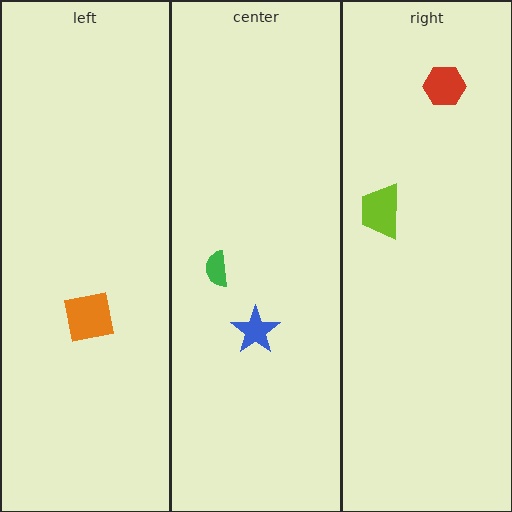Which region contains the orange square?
The left region.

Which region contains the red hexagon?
The right region.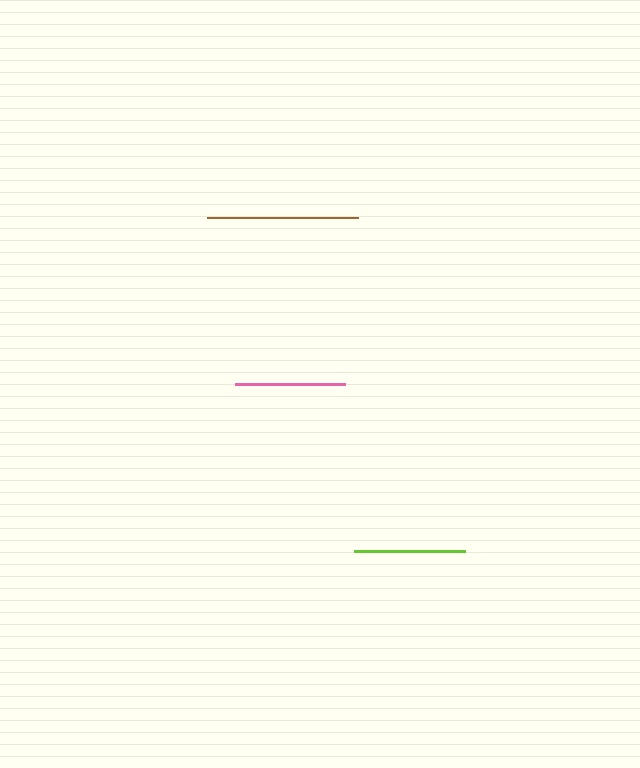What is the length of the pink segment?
The pink segment is approximately 110 pixels long.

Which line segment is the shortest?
The pink line is the shortest at approximately 110 pixels.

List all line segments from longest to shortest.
From longest to shortest: brown, lime, pink.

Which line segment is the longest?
The brown line is the longest at approximately 151 pixels.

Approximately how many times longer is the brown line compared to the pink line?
The brown line is approximately 1.4 times the length of the pink line.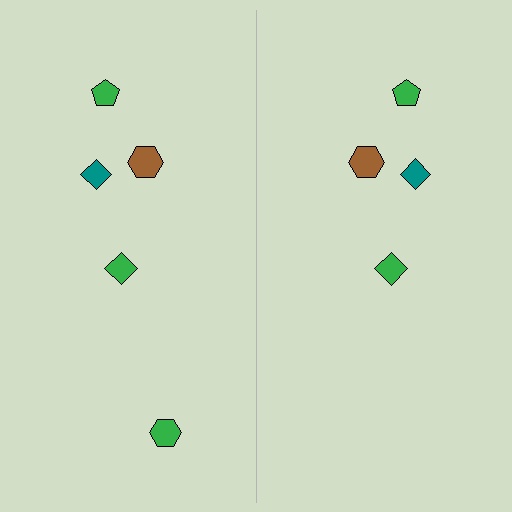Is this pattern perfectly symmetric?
No, the pattern is not perfectly symmetric. A green hexagon is missing from the right side.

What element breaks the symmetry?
A green hexagon is missing from the right side.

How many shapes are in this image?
There are 9 shapes in this image.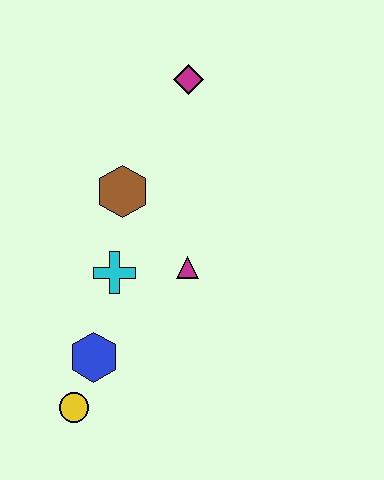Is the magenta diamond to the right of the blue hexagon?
Yes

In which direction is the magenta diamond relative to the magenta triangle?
The magenta diamond is above the magenta triangle.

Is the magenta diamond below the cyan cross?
No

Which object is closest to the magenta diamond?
The brown hexagon is closest to the magenta diamond.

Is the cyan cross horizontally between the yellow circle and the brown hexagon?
Yes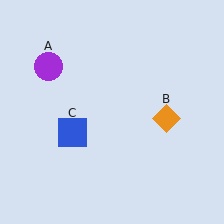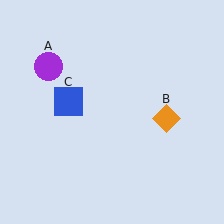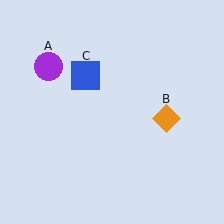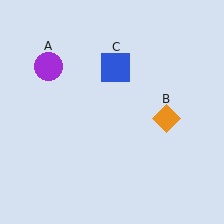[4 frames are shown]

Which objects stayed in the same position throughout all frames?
Purple circle (object A) and orange diamond (object B) remained stationary.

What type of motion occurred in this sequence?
The blue square (object C) rotated clockwise around the center of the scene.